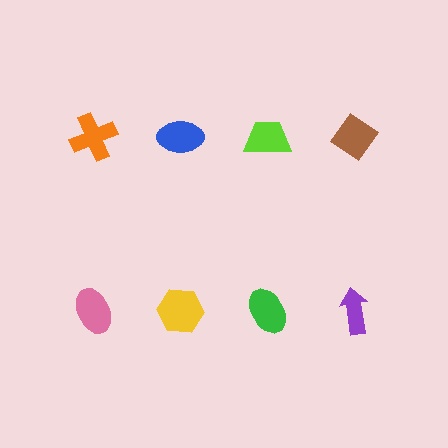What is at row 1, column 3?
A lime trapezoid.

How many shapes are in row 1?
4 shapes.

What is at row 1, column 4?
A brown diamond.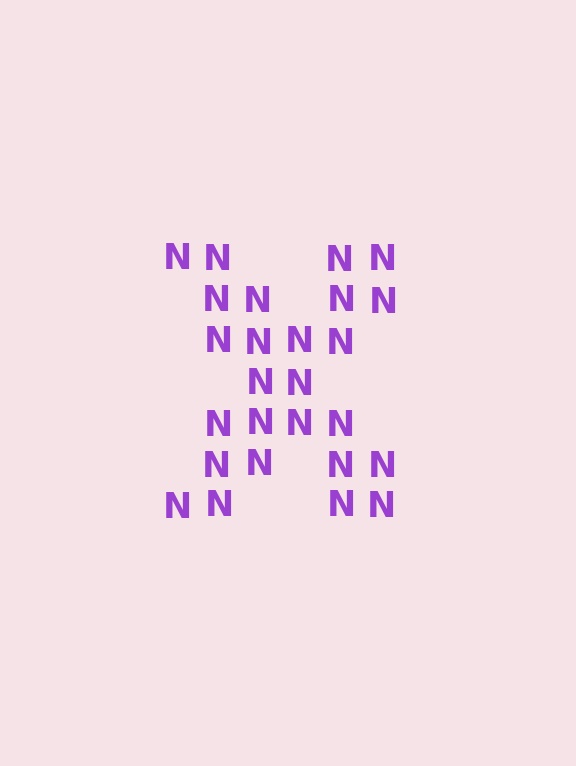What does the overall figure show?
The overall figure shows the letter X.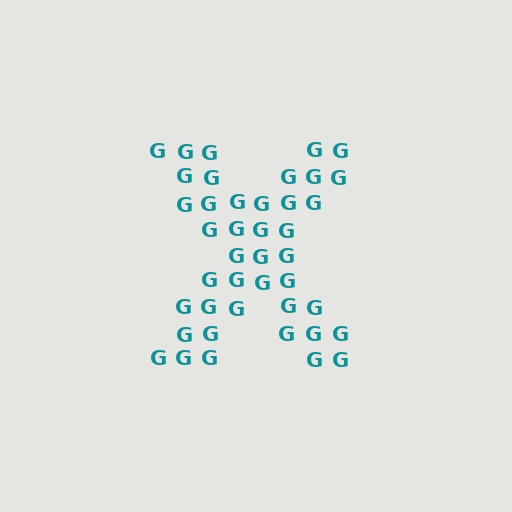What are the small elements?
The small elements are letter G's.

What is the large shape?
The large shape is the letter X.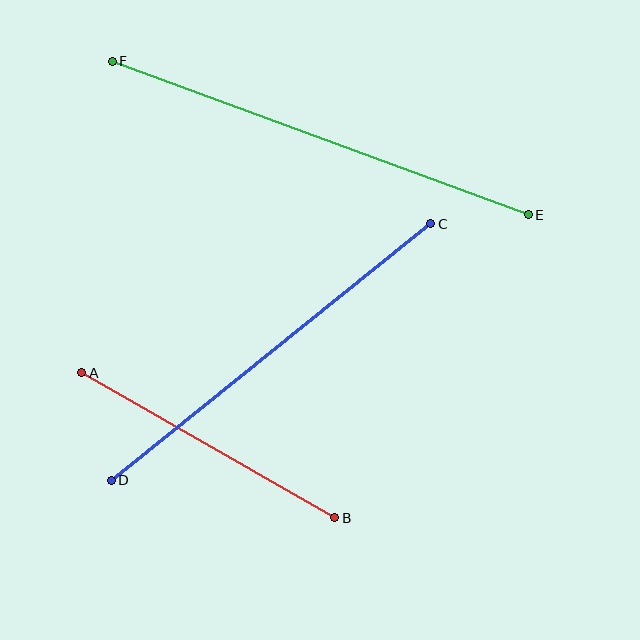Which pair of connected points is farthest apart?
Points E and F are farthest apart.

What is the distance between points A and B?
The distance is approximately 292 pixels.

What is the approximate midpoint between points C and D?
The midpoint is at approximately (271, 352) pixels.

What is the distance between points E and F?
The distance is approximately 443 pixels.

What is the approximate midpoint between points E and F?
The midpoint is at approximately (320, 138) pixels.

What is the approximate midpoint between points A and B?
The midpoint is at approximately (208, 445) pixels.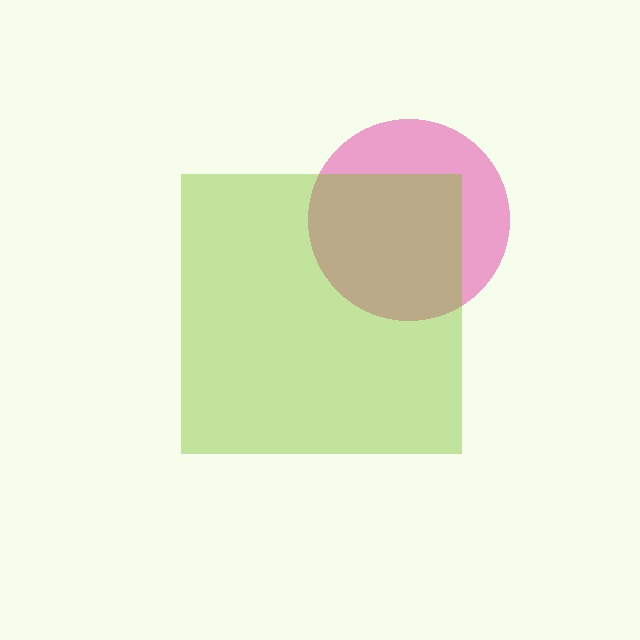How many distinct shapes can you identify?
There are 2 distinct shapes: a pink circle, a lime square.